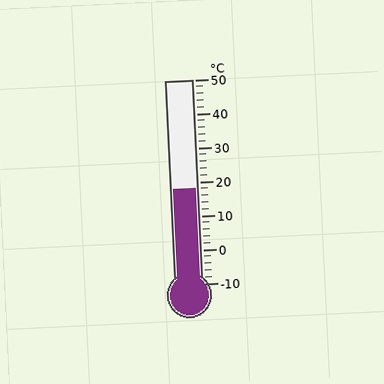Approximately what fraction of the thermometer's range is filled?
The thermometer is filled to approximately 45% of its range.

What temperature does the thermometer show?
The thermometer shows approximately 18°C.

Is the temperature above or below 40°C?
The temperature is below 40°C.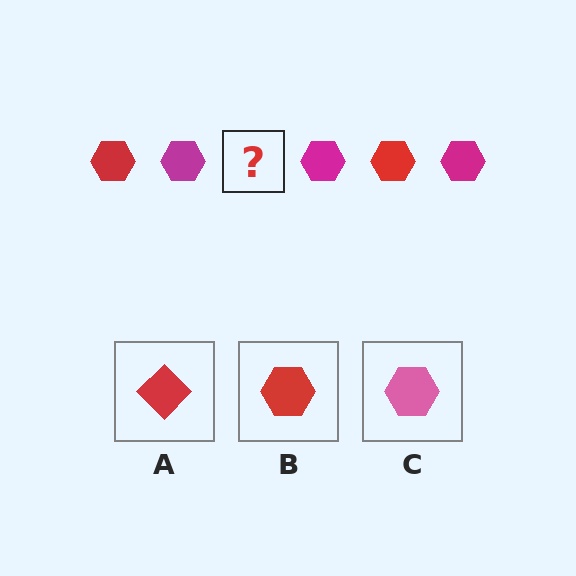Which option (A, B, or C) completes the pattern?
B.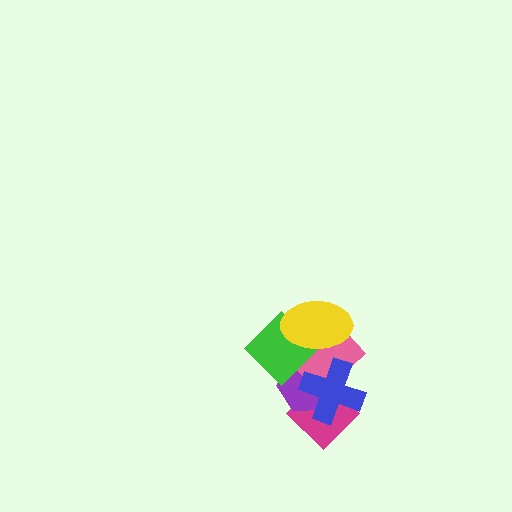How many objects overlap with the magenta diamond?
2 objects overlap with the magenta diamond.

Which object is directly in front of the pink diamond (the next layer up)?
The blue cross is directly in front of the pink diamond.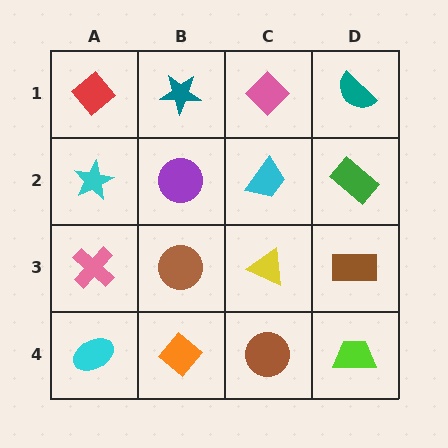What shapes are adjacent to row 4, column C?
A yellow triangle (row 3, column C), an orange diamond (row 4, column B), a lime trapezoid (row 4, column D).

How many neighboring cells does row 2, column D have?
3.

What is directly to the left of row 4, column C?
An orange diamond.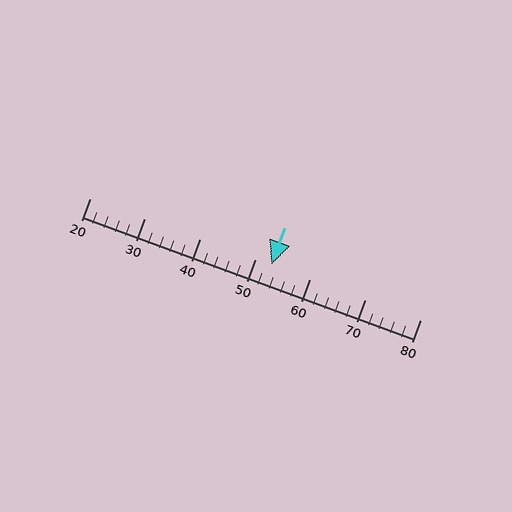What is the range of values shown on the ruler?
The ruler shows values from 20 to 80.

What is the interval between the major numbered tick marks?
The major tick marks are spaced 10 units apart.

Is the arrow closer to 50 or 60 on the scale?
The arrow is closer to 50.